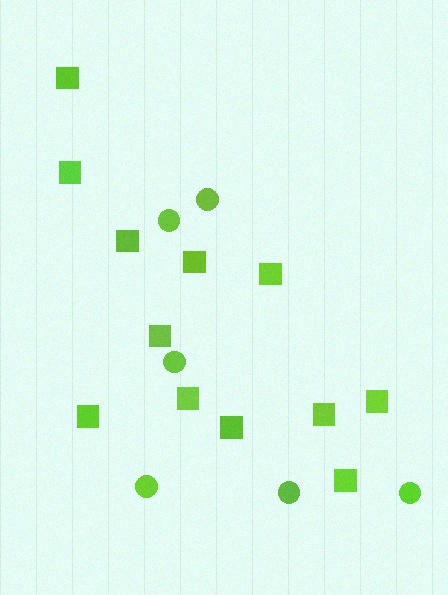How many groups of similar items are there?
There are 2 groups: one group of squares (12) and one group of circles (6).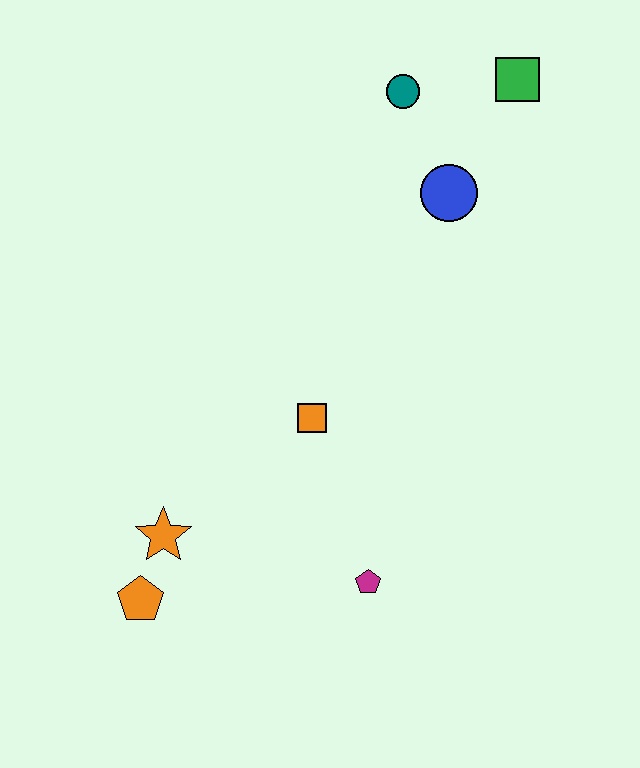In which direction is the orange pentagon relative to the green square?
The orange pentagon is below the green square.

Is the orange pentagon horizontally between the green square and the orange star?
No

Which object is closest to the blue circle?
The teal circle is closest to the blue circle.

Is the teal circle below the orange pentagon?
No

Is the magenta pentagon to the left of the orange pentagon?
No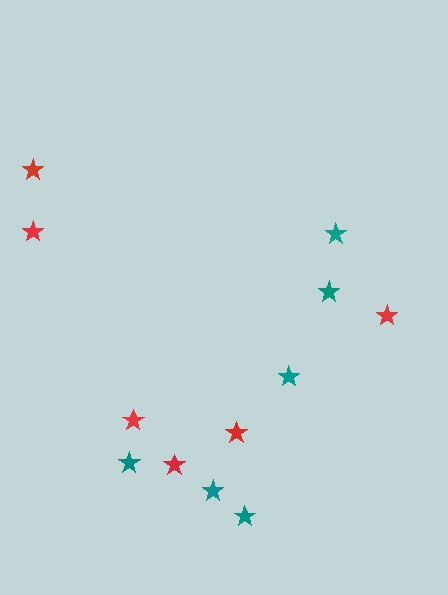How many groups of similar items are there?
There are 2 groups: one group of red stars (6) and one group of teal stars (6).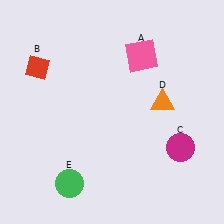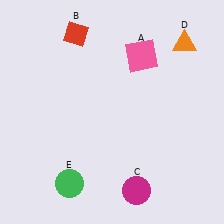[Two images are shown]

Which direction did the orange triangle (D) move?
The orange triangle (D) moved up.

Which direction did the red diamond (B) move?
The red diamond (B) moved right.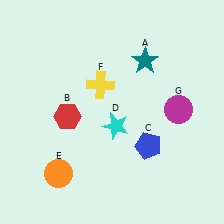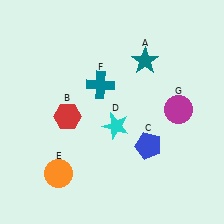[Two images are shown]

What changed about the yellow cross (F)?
In Image 1, F is yellow. In Image 2, it changed to teal.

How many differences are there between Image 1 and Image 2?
There is 1 difference between the two images.